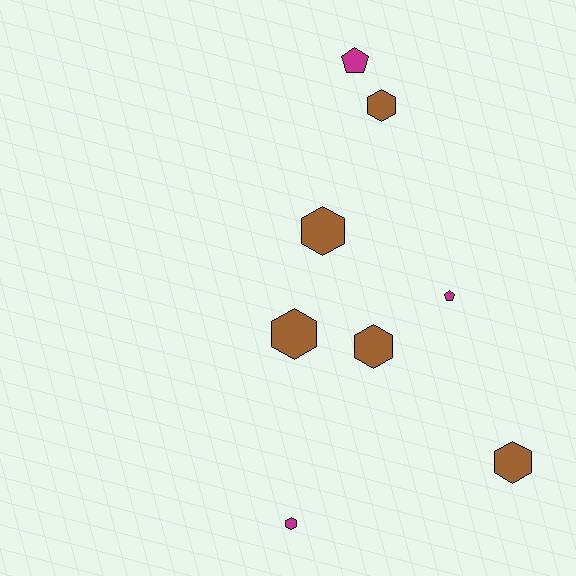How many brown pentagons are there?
There are no brown pentagons.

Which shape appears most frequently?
Hexagon, with 6 objects.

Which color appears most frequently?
Brown, with 5 objects.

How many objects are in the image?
There are 8 objects.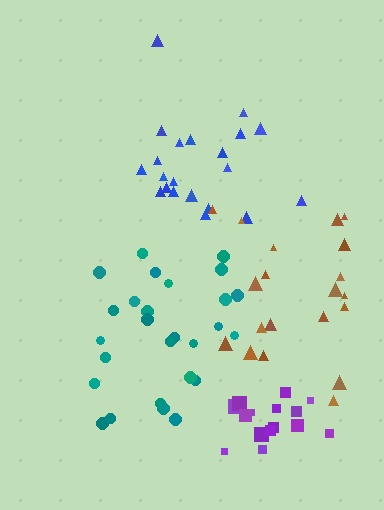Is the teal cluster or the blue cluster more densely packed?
Blue.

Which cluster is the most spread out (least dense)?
Brown.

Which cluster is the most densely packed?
Purple.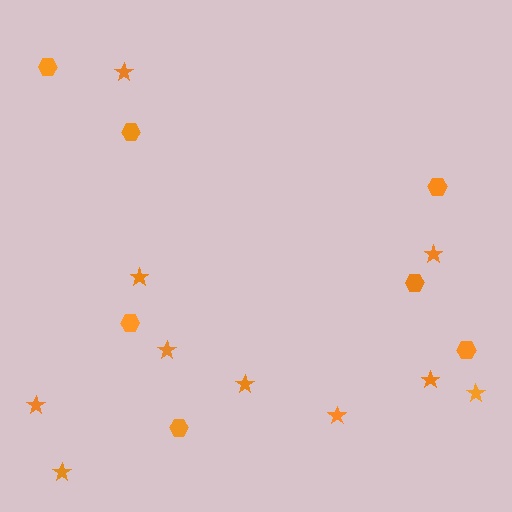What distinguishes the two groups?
There are 2 groups: one group of stars (10) and one group of hexagons (7).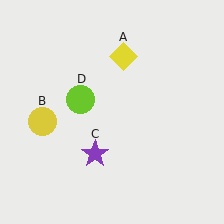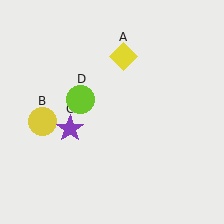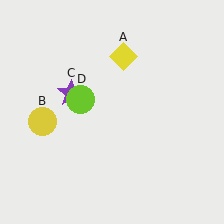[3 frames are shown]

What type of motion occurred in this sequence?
The purple star (object C) rotated clockwise around the center of the scene.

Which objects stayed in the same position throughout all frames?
Yellow diamond (object A) and yellow circle (object B) and lime circle (object D) remained stationary.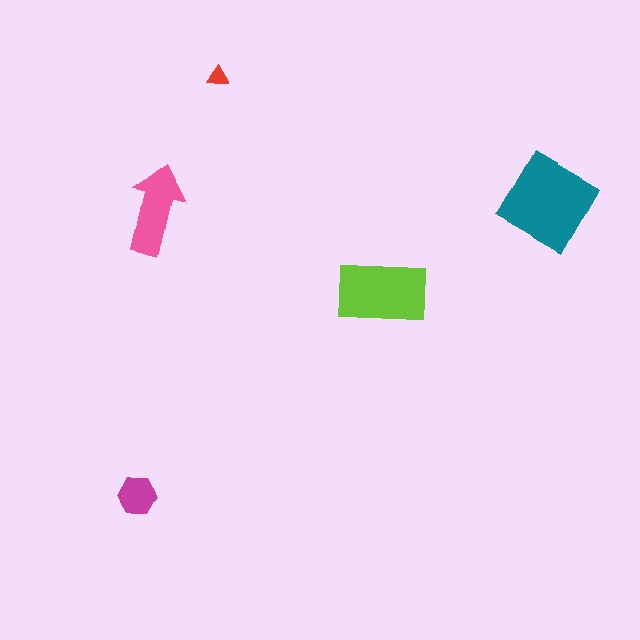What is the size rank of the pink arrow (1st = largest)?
3rd.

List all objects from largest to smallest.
The teal diamond, the lime rectangle, the pink arrow, the magenta hexagon, the red triangle.